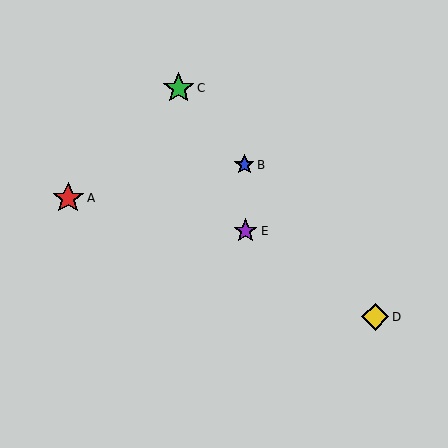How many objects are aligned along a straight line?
3 objects (B, C, D) are aligned along a straight line.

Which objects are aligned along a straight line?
Objects B, C, D are aligned along a straight line.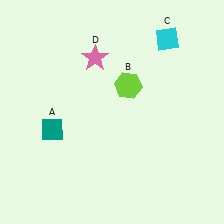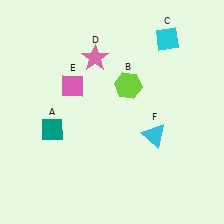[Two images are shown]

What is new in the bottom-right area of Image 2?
A cyan triangle (F) was added in the bottom-right area of Image 2.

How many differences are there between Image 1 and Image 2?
There are 2 differences between the two images.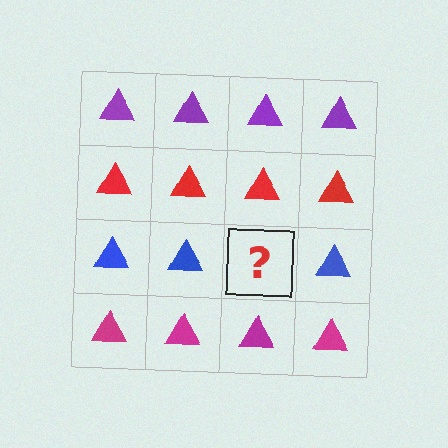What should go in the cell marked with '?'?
The missing cell should contain a blue triangle.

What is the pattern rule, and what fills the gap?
The rule is that each row has a consistent color. The gap should be filled with a blue triangle.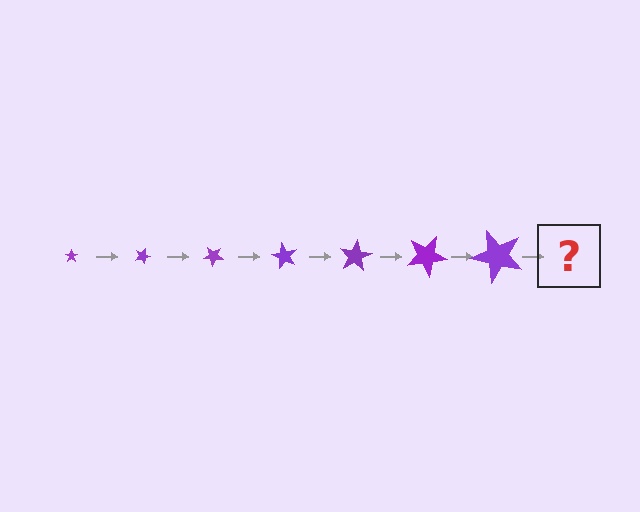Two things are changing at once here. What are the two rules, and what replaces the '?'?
The two rules are that the star grows larger each step and it rotates 20 degrees each step. The '?' should be a star, larger than the previous one and rotated 140 degrees from the start.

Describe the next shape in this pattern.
It should be a star, larger than the previous one and rotated 140 degrees from the start.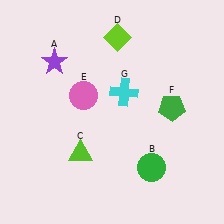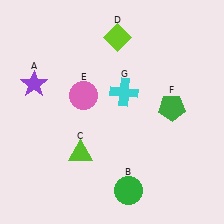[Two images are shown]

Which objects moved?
The objects that moved are: the purple star (A), the green circle (B).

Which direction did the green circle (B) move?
The green circle (B) moved left.